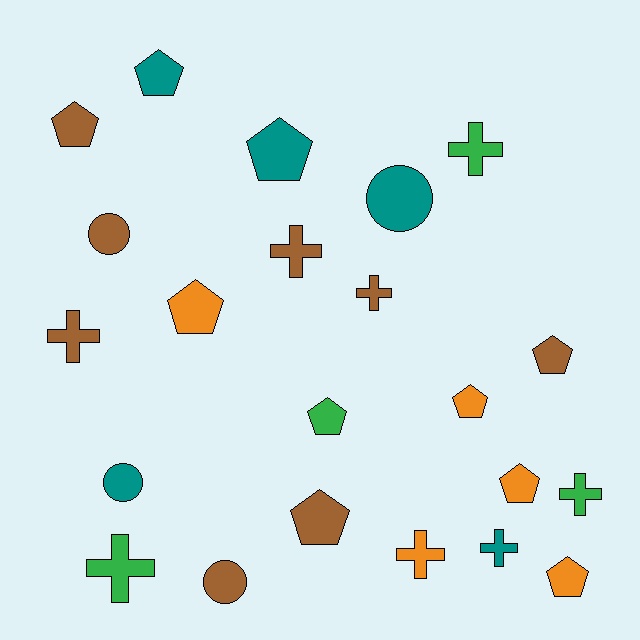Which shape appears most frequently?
Pentagon, with 10 objects.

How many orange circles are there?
There are no orange circles.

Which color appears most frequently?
Brown, with 8 objects.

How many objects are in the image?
There are 22 objects.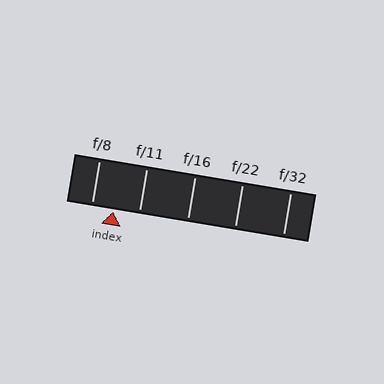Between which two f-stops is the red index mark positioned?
The index mark is between f/8 and f/11.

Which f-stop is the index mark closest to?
The index mark is closest to f/8.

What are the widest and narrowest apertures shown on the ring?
The widest aperture shown is f/8 and the narrowest is f/32.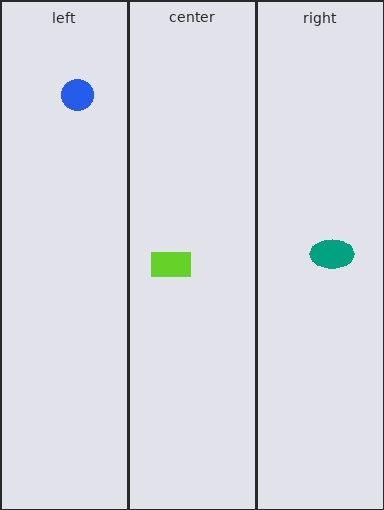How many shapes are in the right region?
1.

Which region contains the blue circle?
The left region.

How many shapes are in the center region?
1.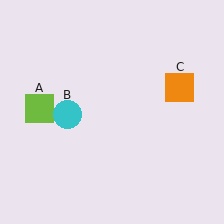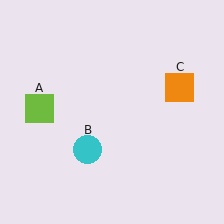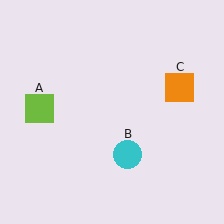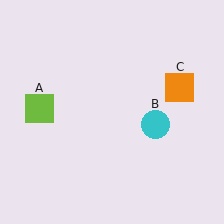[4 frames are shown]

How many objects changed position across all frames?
1 object changed position: cyan circle (object B).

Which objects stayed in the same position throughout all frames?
Lime square (object A) and orange square (object C) remained stationary.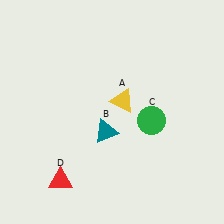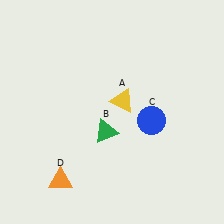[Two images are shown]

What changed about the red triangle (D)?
In Image 1, D is red. In Image 2, it changed to orange.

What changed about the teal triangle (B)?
In Image 1, B is teal. In Image 2, it changed to green.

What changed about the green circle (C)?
In Image 1, C is green. In Image 2, it changed to blue.